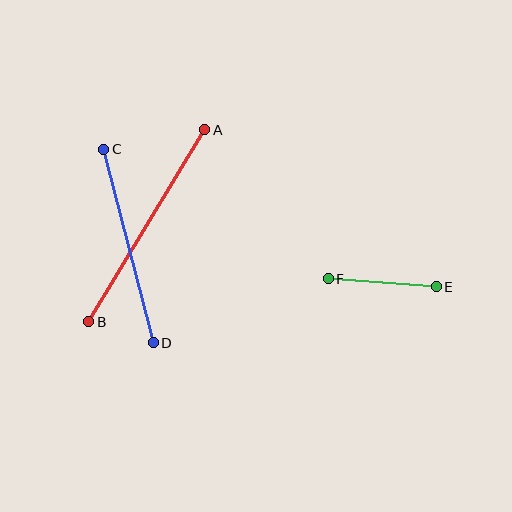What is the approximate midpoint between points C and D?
The midpoint is at approximately (128, 246) pixels.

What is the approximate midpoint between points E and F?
The midpoint is at approximately (382, 283) pixels.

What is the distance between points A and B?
The distance is approximately 225 pixels.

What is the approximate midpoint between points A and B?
The midpoint is at approximately (147, 226) pixels.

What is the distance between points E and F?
The distance is approximately 108 pixels.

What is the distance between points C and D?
The distance is approximately 199 pixels.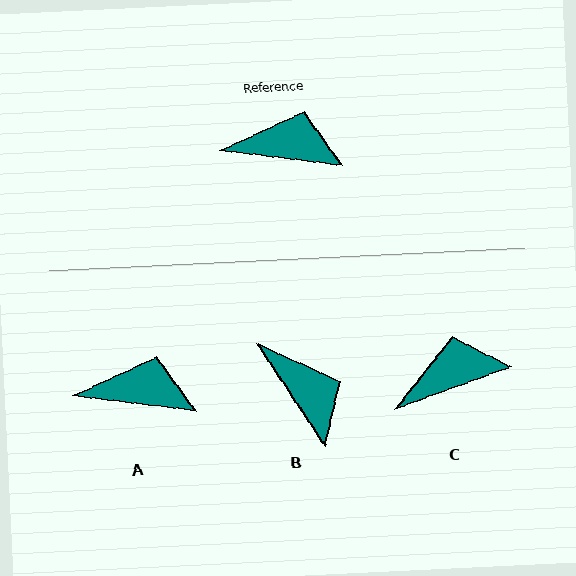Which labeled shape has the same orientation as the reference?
A.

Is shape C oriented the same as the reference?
No, it is off by about 27 degrees.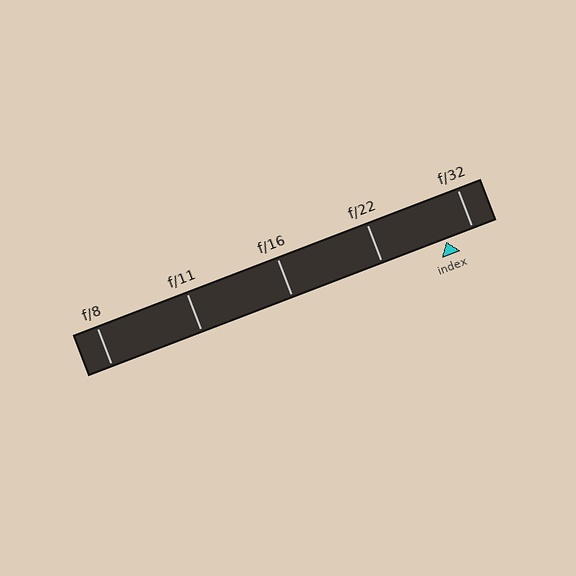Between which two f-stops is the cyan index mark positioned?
The index mark is between f/22 and f/32.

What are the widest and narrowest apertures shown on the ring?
The widest aperture shown is f/8 and the narrowest is f/32.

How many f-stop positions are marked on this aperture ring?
There are 5 f-stop positions marked.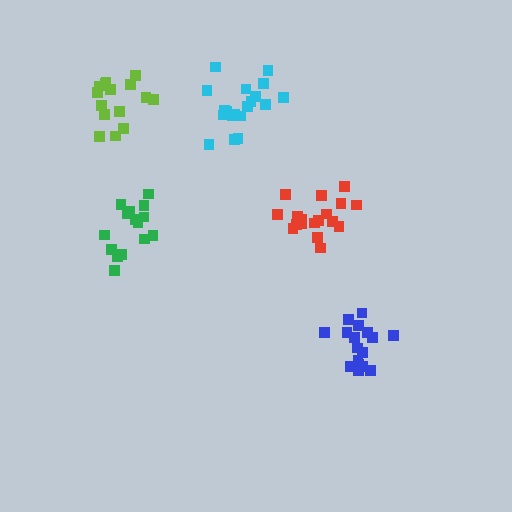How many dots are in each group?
Group 1: 15 dots, Group 2: 18 dots, Group 3: 17 dots, Group 4: 15 dots, Group 5: 19 dots (84 total).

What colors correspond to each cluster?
The clusters are colored: lime, red, blue, green, cyan.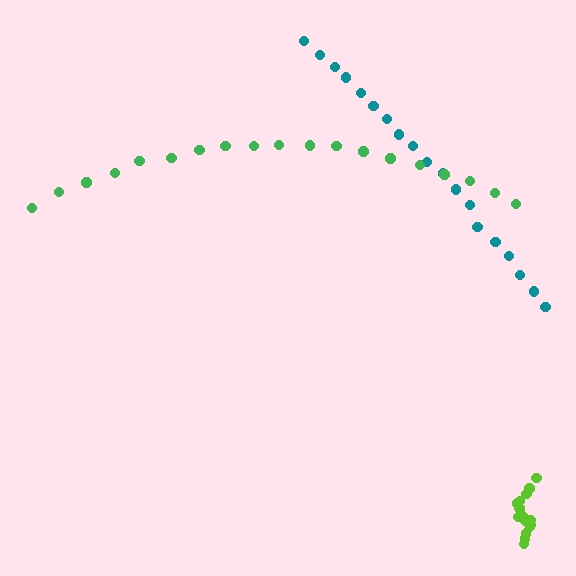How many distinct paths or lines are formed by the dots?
There are 3 distinct paths.